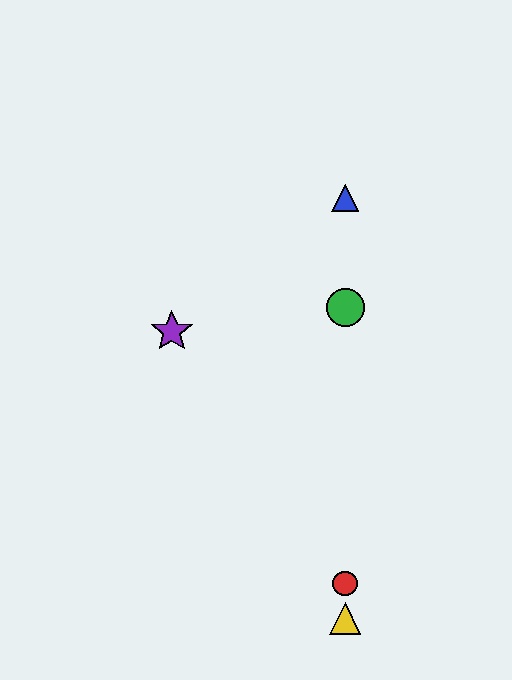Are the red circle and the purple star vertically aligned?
No, the red circle is at x≈345 and the purple star is at x≈172.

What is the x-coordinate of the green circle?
The green circle is at x≈345.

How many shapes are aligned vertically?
4 shapes (the red circle, the blue triangle, the green circle, the yellow triangle) are aligned vertically.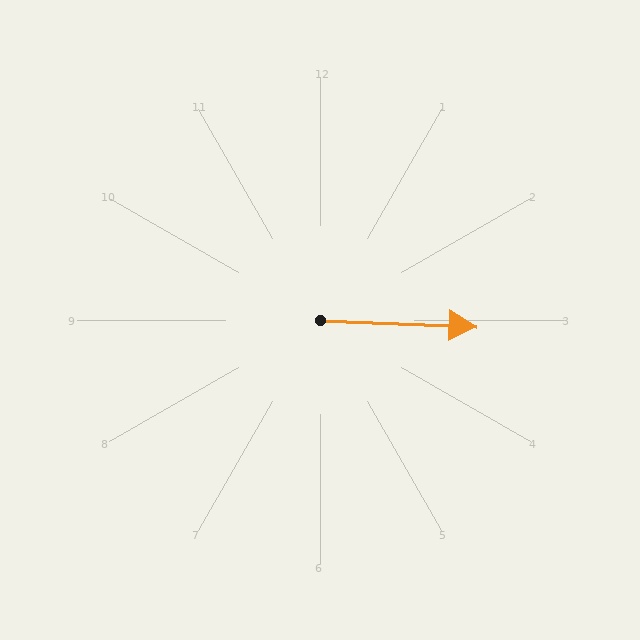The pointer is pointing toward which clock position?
Roughly 3 o'clock.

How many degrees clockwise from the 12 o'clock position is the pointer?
Approximately 92 degrees.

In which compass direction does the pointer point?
East.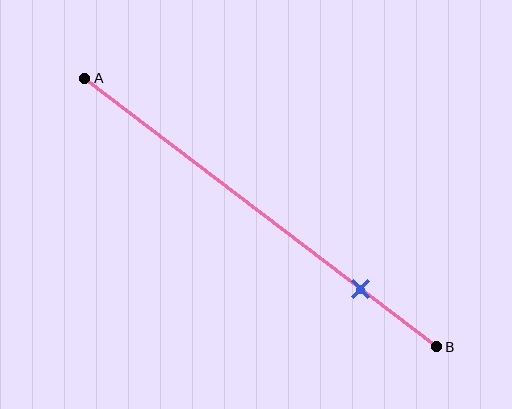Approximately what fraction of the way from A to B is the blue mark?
The blue mark is approximately 80% of the way from A to B.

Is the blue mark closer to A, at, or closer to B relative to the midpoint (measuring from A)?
The blue mark is closer to point B than the midpoint of segment AB.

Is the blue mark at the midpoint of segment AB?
No, the mark is at about 80% from A, not at the 50% midpoint.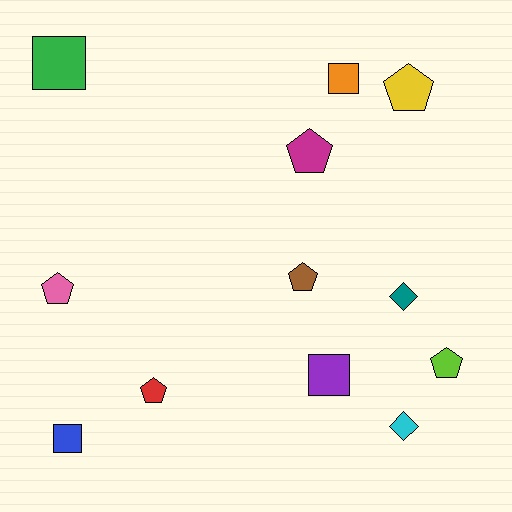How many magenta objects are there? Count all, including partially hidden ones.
There is 1 magenta object.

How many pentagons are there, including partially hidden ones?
There are 6 pentagons.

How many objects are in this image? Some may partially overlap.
There are 12 objects.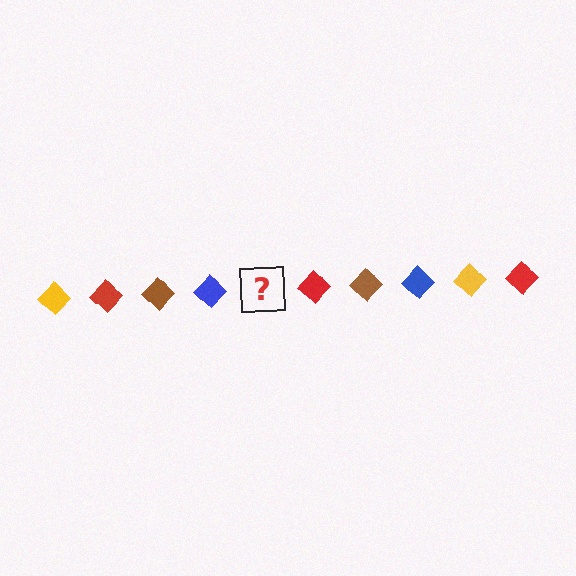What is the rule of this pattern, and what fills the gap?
The rule is that the pattern cycles through yellow, red, brown, blue diamonds. The gap should be filled with a yellow diamond.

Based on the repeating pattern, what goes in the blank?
The blank should be a yellow diamond.